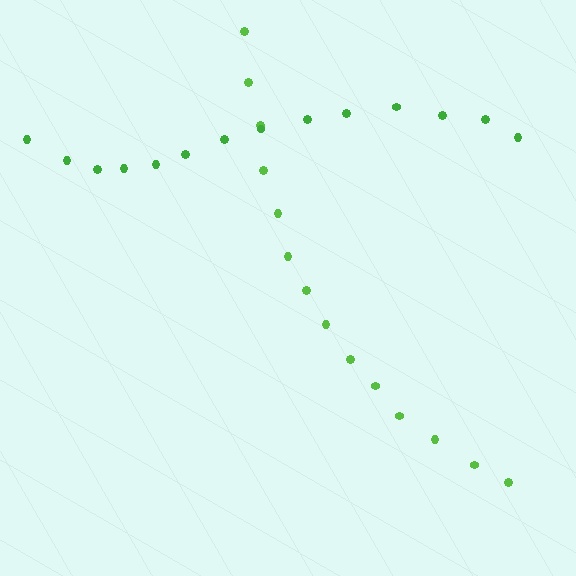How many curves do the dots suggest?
There are 2 distinct paths.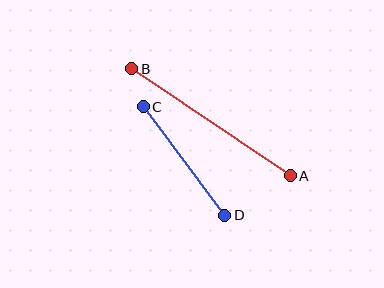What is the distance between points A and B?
The distance is approximately 191 pixels.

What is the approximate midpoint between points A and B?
The midpoint is at approximately (211, 122) pixels.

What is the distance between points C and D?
The distance is approximately 136 pixels.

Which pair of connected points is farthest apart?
Points A and B are farthest apart.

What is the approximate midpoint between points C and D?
The midpoint is at approximately (184, 161) pixels.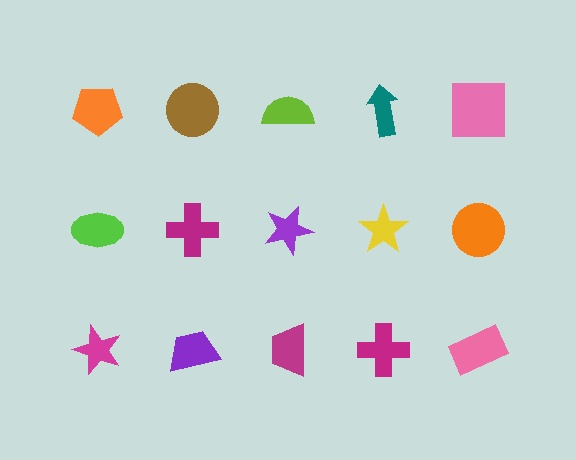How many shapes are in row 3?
5 shapes.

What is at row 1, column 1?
An orange pentagon.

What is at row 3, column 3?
A magenta trapezoid.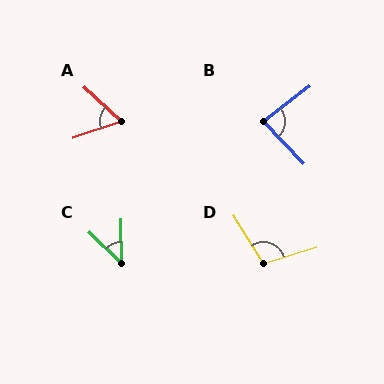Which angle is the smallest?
C, at approximately 45 degrees.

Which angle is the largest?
D, at approximately 105 degrees.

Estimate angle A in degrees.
Approximately 61 degrees.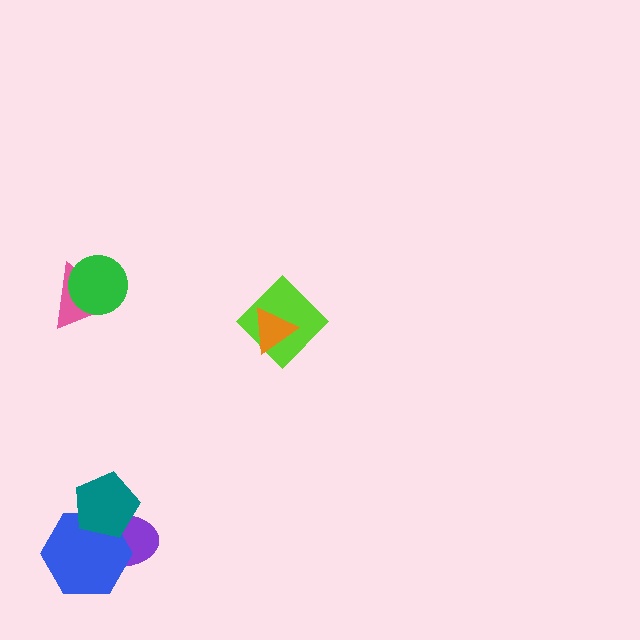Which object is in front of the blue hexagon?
The teal pentagon is in front of the blue hexagon.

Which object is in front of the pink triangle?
The green circle is in front of the pink triangle.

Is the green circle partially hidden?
No, no other shape covers it.